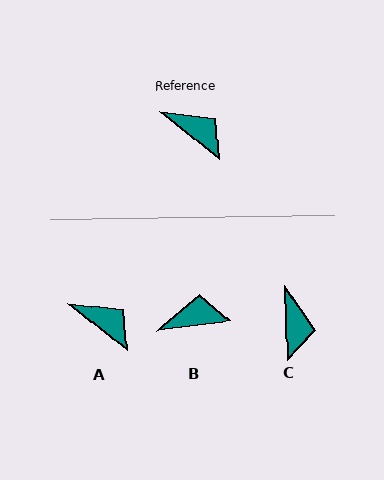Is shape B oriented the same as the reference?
No, it is off by about 46 degrees.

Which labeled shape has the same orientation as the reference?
A.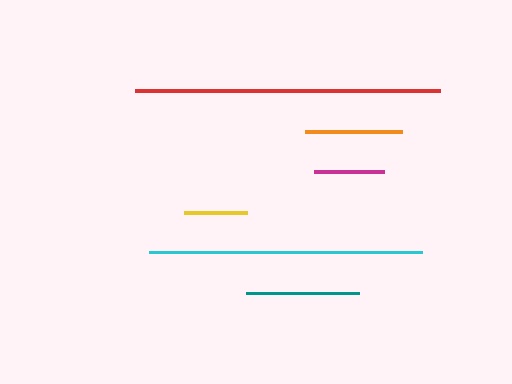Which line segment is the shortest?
The yellow line is the shortest at approximately 63 pixels.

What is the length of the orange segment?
The orange segment is approximately 97 pixels long.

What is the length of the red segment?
The red segment is approximately 305 pixels long.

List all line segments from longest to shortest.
From longest to shortest: red, cyan, teal, orange, magenta, yellow.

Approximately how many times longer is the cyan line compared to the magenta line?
The cyan line is approximately 3.9 times the length of the magenta line.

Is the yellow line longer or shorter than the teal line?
The teal line is longer than the yellow line.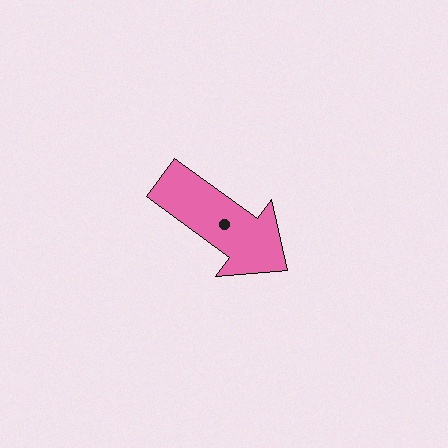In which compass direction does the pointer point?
Southeast.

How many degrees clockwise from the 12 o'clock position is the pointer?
Approximately 126 degrees.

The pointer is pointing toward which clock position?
Roughly 4 o'clock.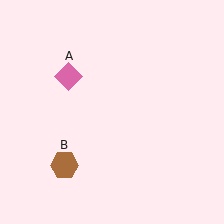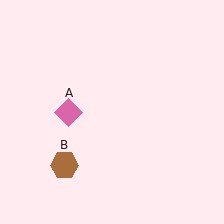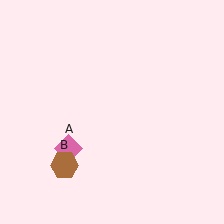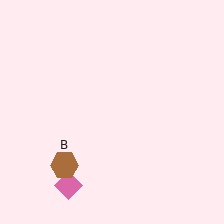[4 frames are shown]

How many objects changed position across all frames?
1 object changed position: pink diamond (object A).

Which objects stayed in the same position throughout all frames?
Brown hexagon (object B) remained stationary.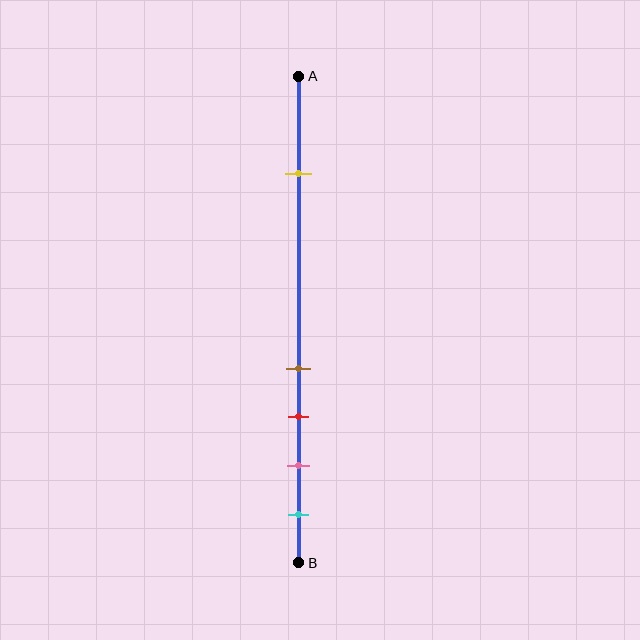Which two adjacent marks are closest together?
The brown and red marks are the closest adjacent pair.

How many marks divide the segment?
There are 5 marks dividing the segment.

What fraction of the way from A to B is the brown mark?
The brown mark is approximately 60% (0.6) of the way from A to B.